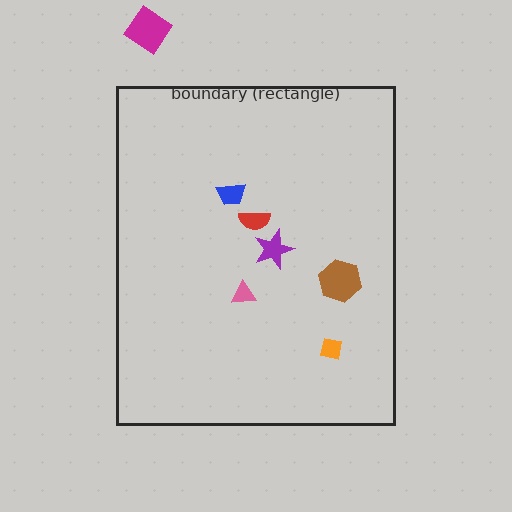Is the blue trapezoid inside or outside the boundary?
Inside.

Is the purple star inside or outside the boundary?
Inside.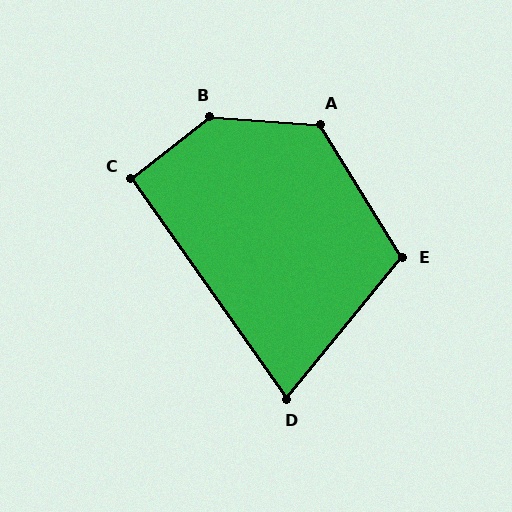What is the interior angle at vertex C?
Approximately 93 degrees (approximately right).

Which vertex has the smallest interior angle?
D, at approximately 74 degrees.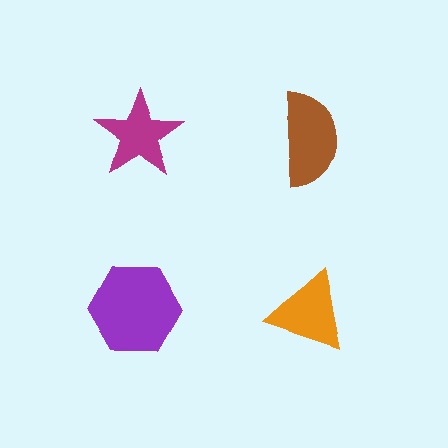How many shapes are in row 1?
2 shapes.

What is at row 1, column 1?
A magenta star.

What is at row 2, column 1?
A purple hexagon.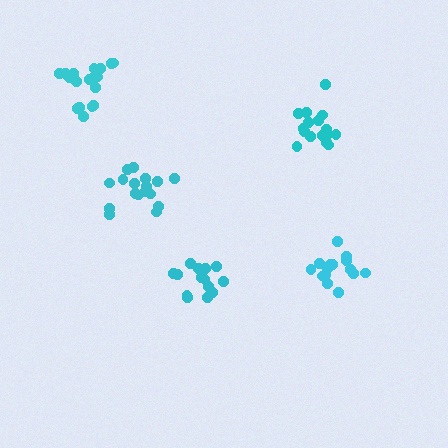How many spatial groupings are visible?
There are 5 spatial groupings.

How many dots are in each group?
Group 1: 17 dots, Group 2: 18 dots, Group 3: 14 dots, Group 4: 15 dots, Group 5: 16 dots (80 total).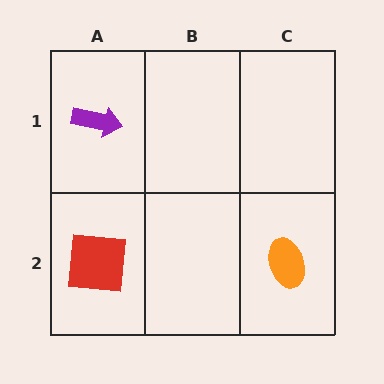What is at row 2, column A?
A red square.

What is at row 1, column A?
A purple arrow.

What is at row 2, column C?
An orange ellipse.